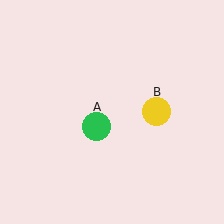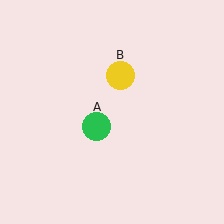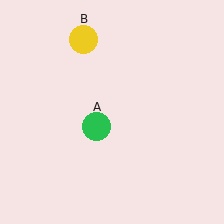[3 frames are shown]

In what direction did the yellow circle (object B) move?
The yellow circle (object B) moved up and to the left.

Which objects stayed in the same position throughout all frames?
Green circle (object A) remained stationary.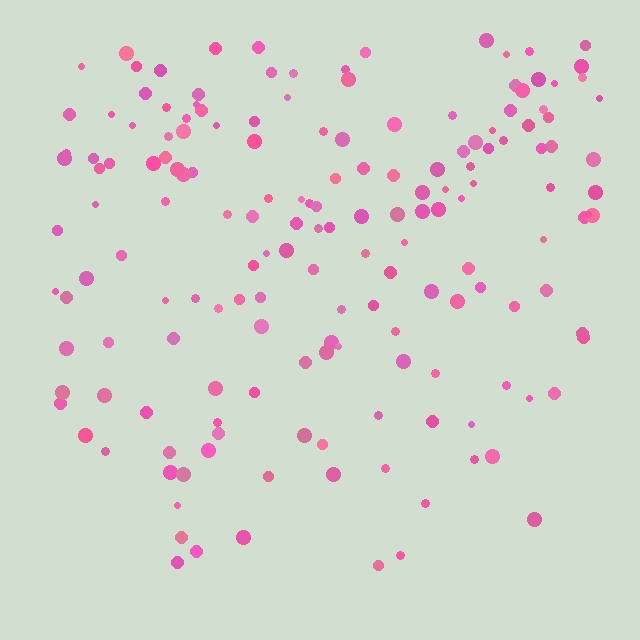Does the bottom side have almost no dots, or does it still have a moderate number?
Still a moderate number, just noticeably fewer than the top.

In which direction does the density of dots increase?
From bottom to top, with the top side densest.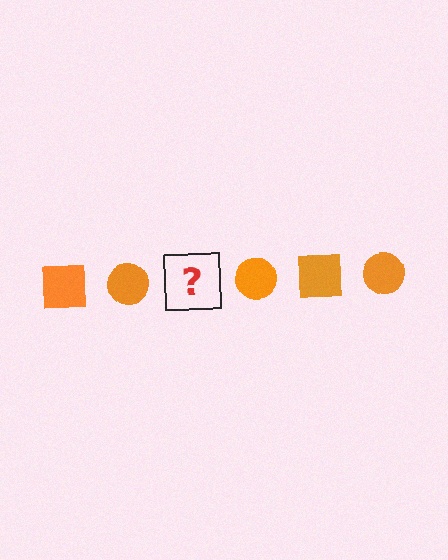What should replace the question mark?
The question mark should be replaced with an orange square.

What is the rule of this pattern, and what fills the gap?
The rule is that the pattern cycles through square, circle shapes in orange. The gap should be filled with an orange square.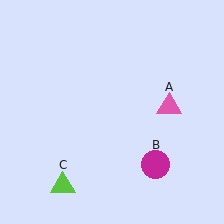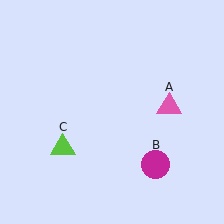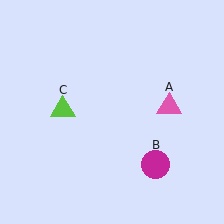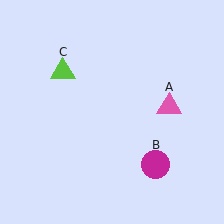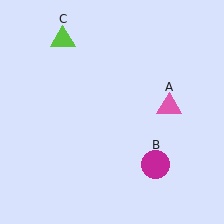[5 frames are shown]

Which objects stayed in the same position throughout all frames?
Pink triangle (object A) and magenta circle (object B) remained stationary.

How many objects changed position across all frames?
1 object changed position: lime triangle (object C).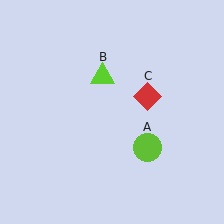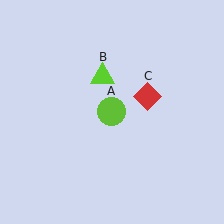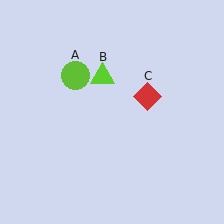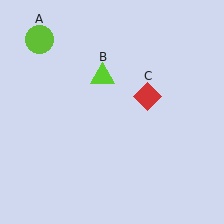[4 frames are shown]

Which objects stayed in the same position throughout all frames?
Lime triangle (object B) and red diamond (object C) remained stationary.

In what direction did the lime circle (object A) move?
The lime circle (object A) moved up and to the left.